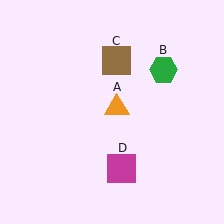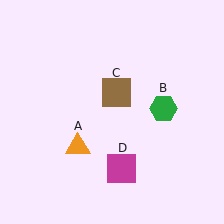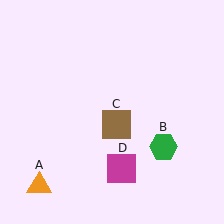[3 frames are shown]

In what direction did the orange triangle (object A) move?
The orange triangle (object A) moved down and to the left.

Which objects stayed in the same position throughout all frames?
Magenta square (object D) remained stationary.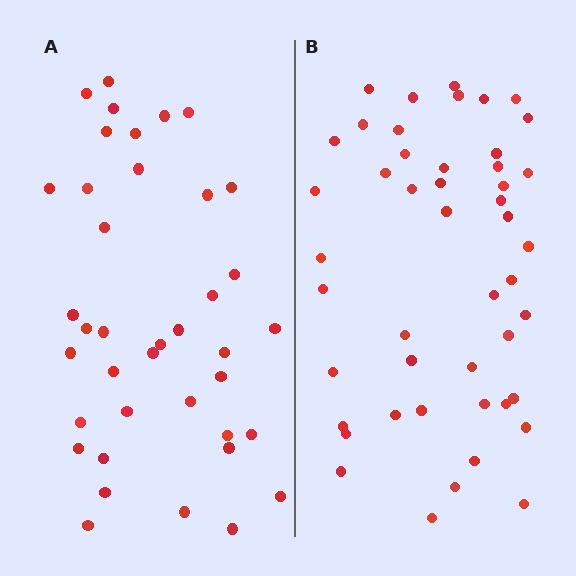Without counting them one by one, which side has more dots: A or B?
Region B (the right region) has more dots.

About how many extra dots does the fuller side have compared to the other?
Region B has roughly 8 or so more dots than region A.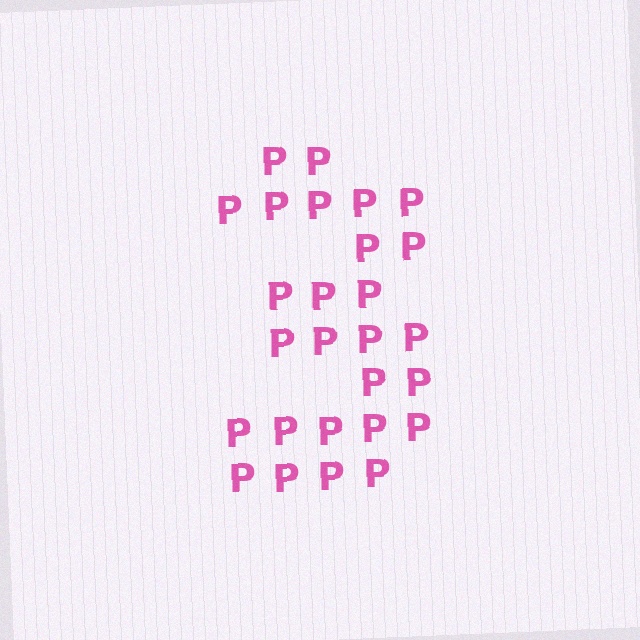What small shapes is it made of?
It is made of small letter P's.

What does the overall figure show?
The overall figure shows the digit 3.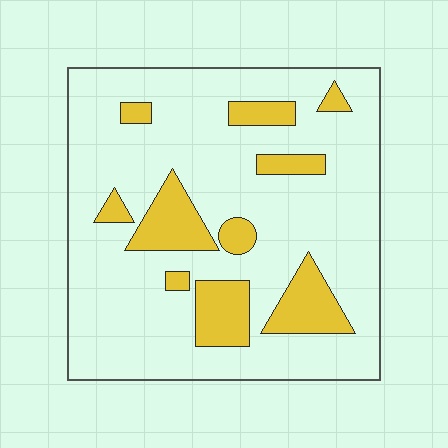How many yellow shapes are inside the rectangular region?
10.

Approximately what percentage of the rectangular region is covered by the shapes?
Approximately 20%.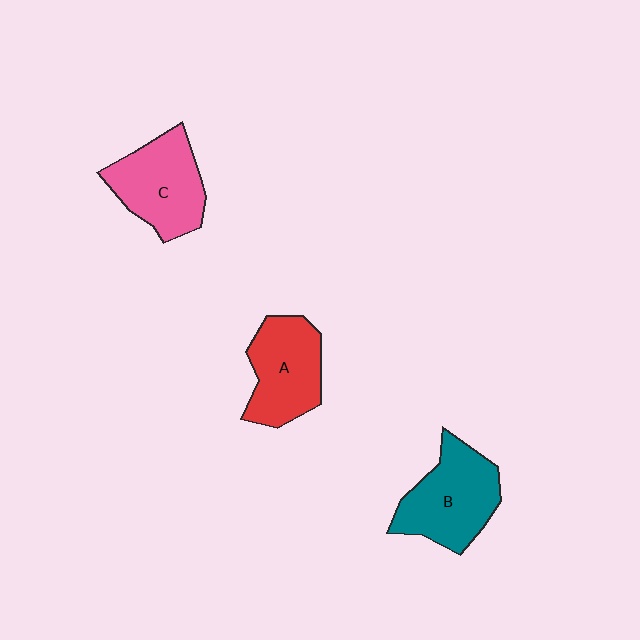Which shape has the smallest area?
Shape A (red).